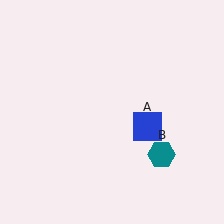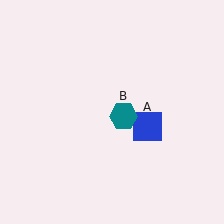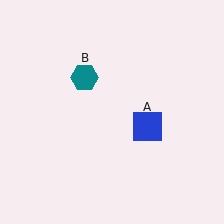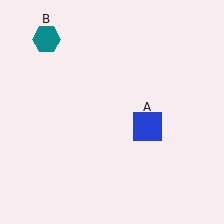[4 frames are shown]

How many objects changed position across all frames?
1 object changed position: teal hexagon (object B).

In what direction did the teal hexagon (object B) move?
The teal hexagon (object B) moved up and to the left.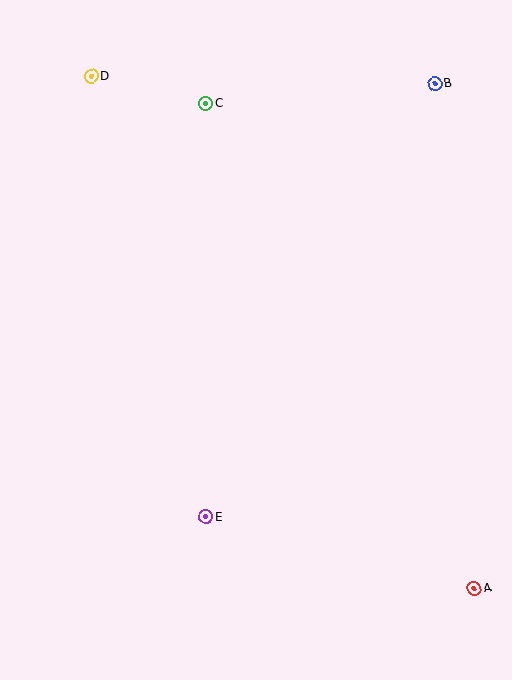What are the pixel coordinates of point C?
Point C is at (206, 104).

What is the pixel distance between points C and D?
The distance between C and D is 118 pixels.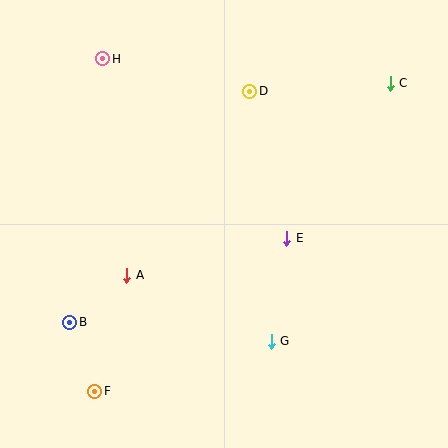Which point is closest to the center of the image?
Point E at (287, 238) is closest to the center.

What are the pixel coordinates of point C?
Point C is at (390, 83).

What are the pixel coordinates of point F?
Point F is at (95, 391).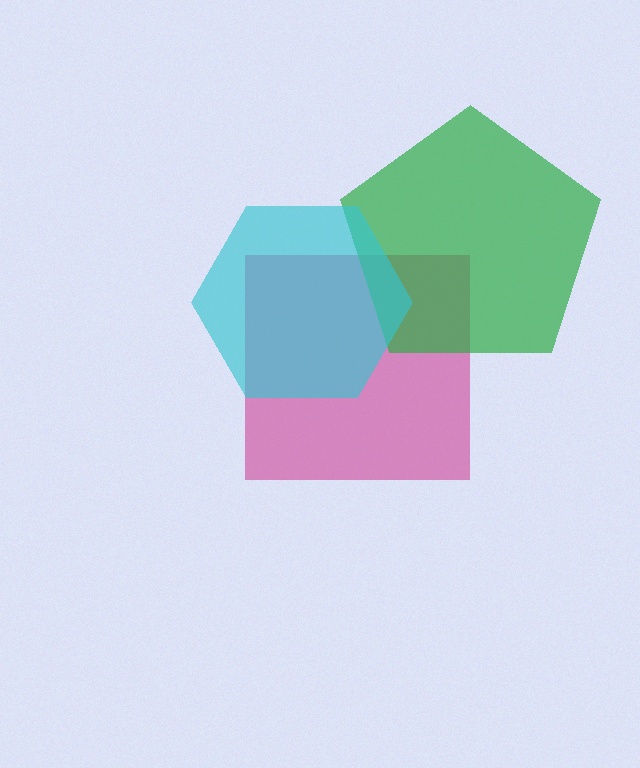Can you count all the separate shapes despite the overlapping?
Yes, there are 3 separate shapes.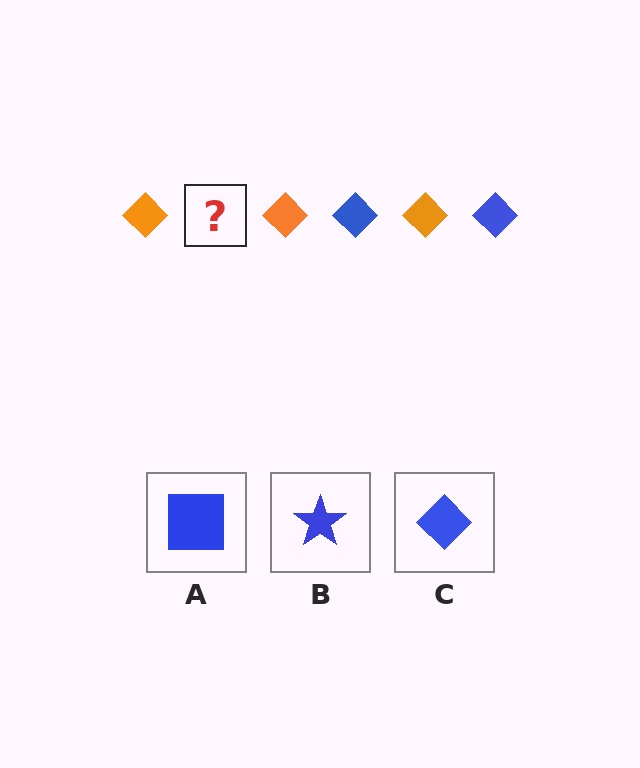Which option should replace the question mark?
Option C.